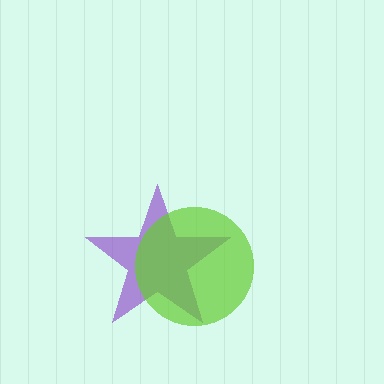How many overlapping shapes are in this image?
There are 2 overlapping shapes in the image.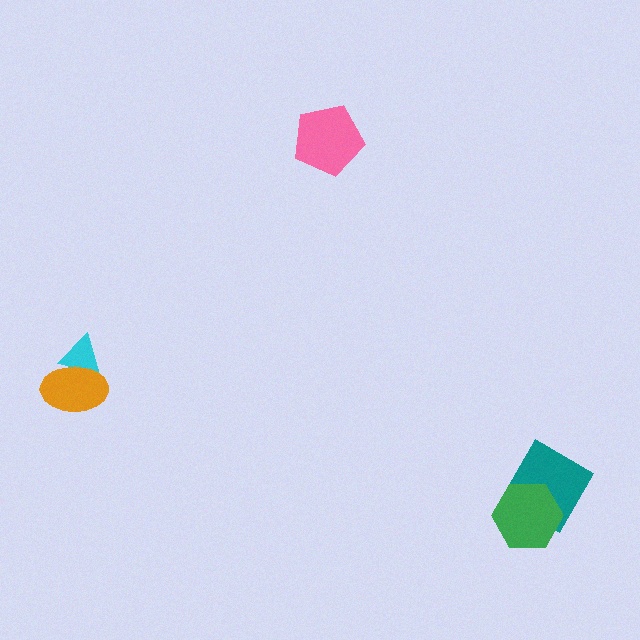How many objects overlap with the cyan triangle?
1 object overlaps with the cyan triangle.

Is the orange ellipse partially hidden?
No, no other shape covers it.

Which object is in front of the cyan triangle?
The orange ellipse is in front of the cyan triangle.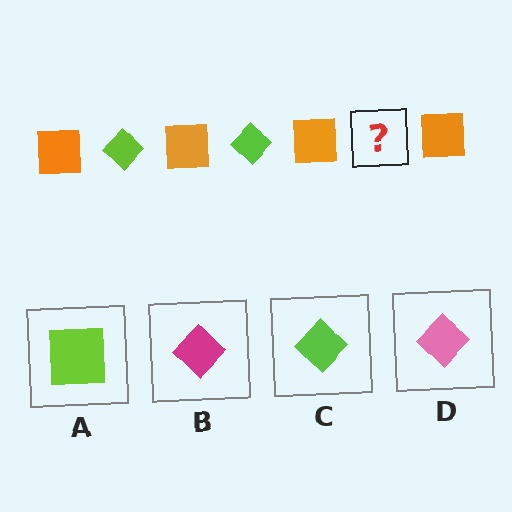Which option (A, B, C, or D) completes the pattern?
C.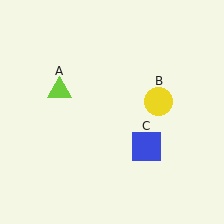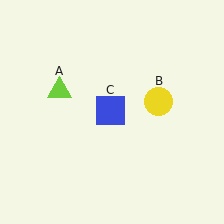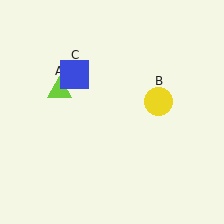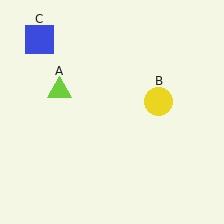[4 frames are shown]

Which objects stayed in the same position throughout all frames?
Lime triangle (object A) and yellow circle (object B) remained stationary.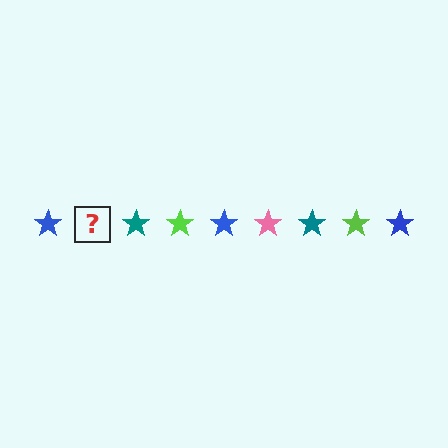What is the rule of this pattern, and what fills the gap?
The rule is that the pattern cycles through blue, pink, teal, lime stars. The gap should be filled with a pink star.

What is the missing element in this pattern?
The missing element is a pink star.